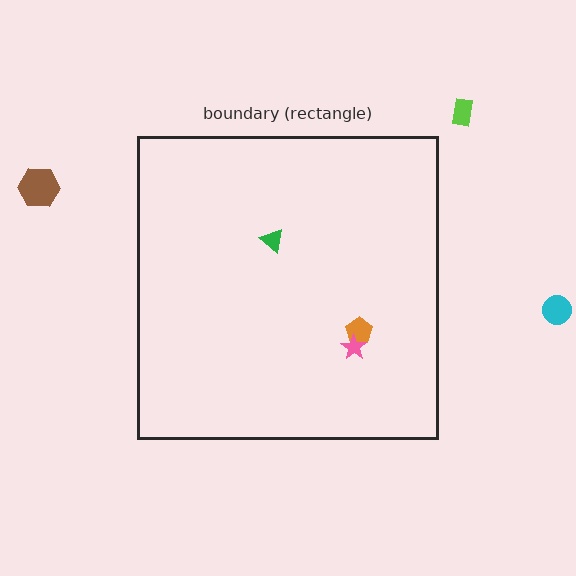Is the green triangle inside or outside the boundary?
Inside.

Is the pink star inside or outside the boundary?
Inside.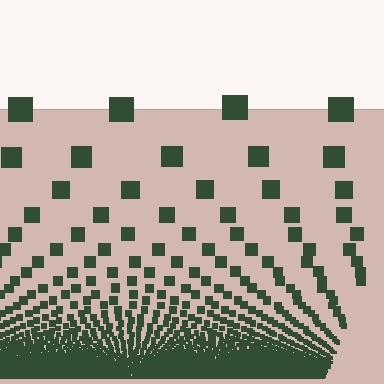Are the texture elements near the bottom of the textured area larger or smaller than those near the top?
Smaller. The gradient is inverted — elements near the bottom are smaller and denser.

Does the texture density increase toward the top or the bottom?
Density increases toward the bottom.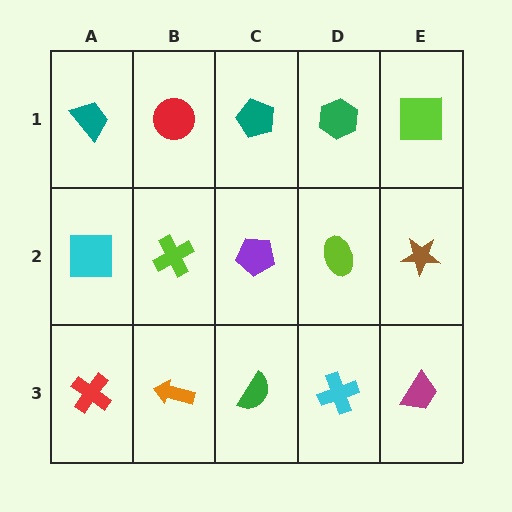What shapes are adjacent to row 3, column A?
A cyan square (row 2, column A), an orange arrow (row 3, column B).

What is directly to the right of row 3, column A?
An orange arrow.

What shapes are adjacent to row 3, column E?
A brown star (row 2, column E), a cyan cross (row 3, column D).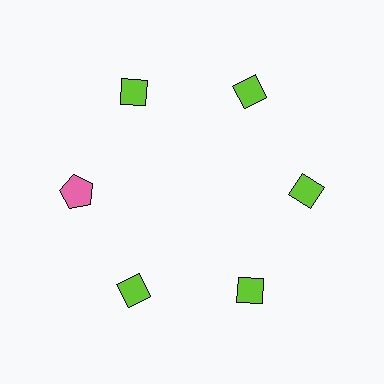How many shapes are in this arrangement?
There are 6 shapes arranged in a ring pattern.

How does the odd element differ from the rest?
It differs in both color (pink instead of lime) and shape (pentagon instead of diamond).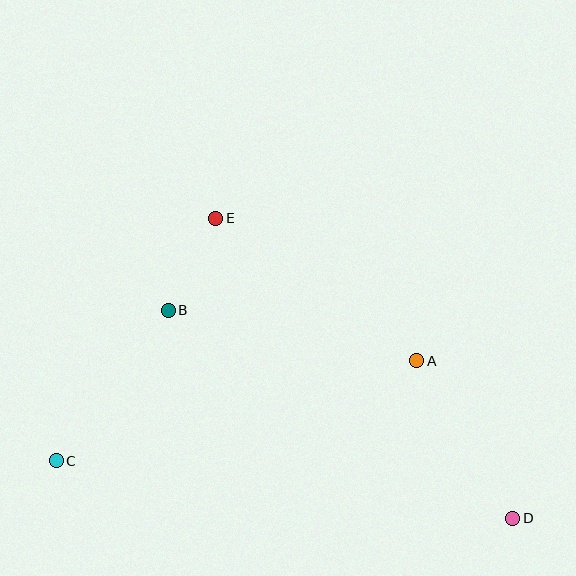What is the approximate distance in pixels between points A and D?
The distance between A and D is approximately 185 pixels.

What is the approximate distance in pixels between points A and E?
The distance between A and E is approximately 246 pixels.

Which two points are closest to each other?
Points B and E are closest to each other.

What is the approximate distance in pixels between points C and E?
The distance between C and E is approximately 290 pixels.